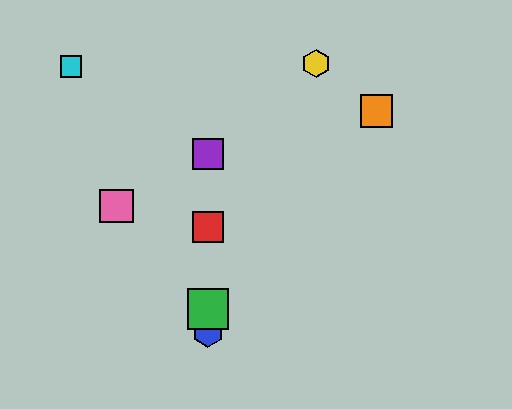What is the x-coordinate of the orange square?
The orange square is at x≈377.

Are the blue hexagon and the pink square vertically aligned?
No, the blue hexagon is at x≈208 and the pink square is at x≈116.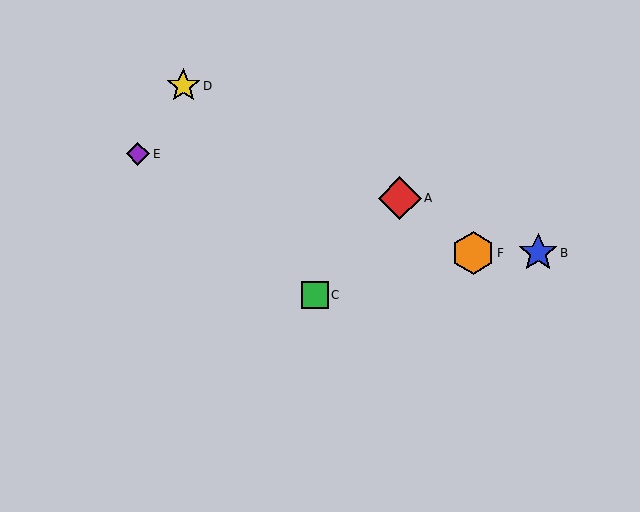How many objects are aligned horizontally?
2 objects (B, F) are aligned horizontally.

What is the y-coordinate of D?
Object D is at y≈86.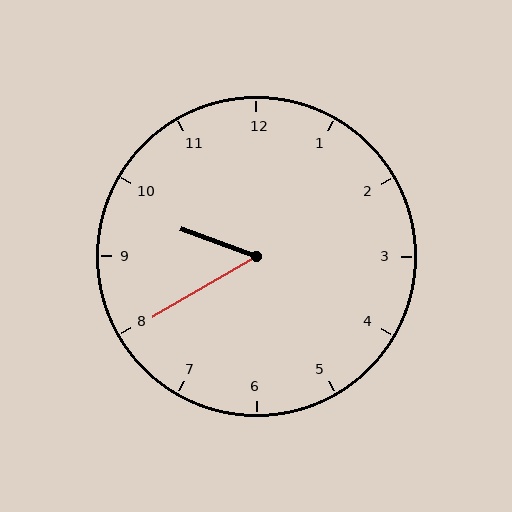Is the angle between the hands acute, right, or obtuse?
It is acute.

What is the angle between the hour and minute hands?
Approximately 50 degrees.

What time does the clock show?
9:40.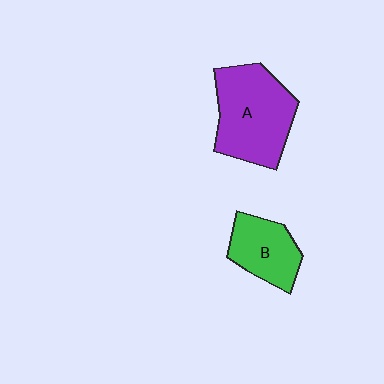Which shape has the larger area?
Shape A (purple).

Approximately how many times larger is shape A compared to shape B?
Approximately 1.7 times.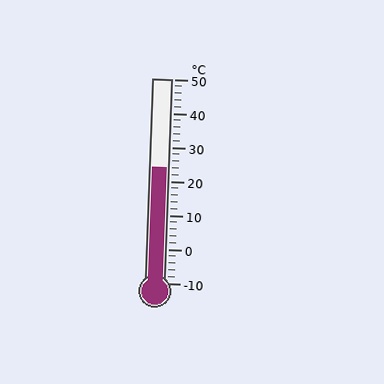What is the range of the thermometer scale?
The thermometer scale ranges from -10°C to 50°C.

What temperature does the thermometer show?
The thermometer shows approximately 24°C.